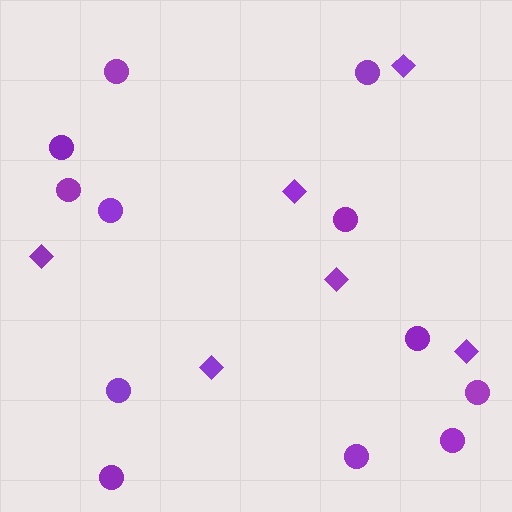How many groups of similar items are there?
There are 2 groups: one group of diamonds (6) and one group of circles (12).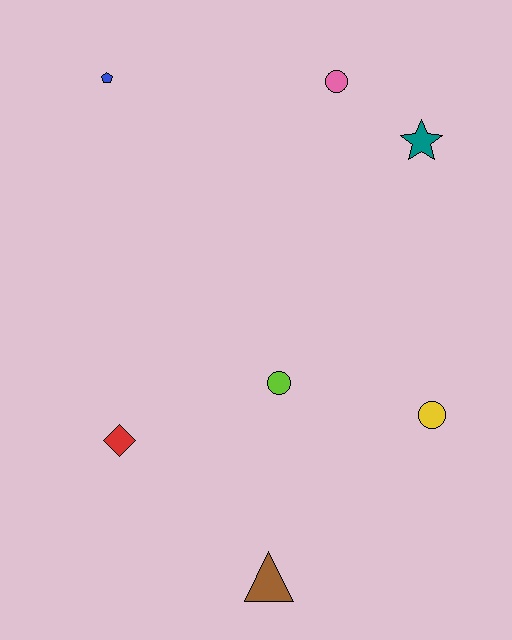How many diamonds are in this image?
There is 1 diamond.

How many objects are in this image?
There are 7 objects.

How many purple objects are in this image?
There are no purple objects.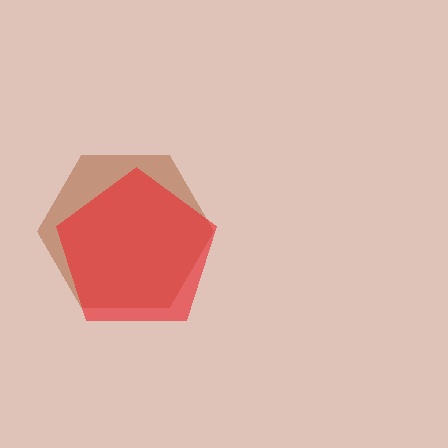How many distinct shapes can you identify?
There are 2 distinct shapes: a brown hexagon, a red pentagon.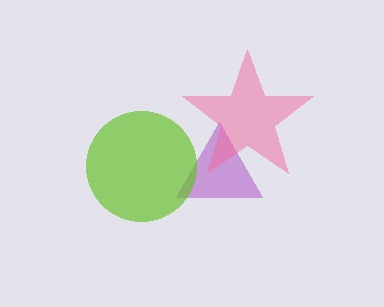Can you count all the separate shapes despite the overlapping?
Yes, there are 3 separate shapes.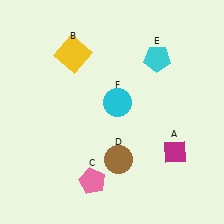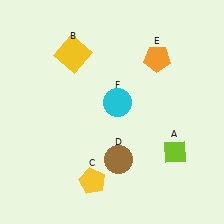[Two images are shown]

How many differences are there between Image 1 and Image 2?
There are 3 differences between the two images.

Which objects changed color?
A changed from magenta to lime. C changed from pink to yellow. E changed from cyan to orange.